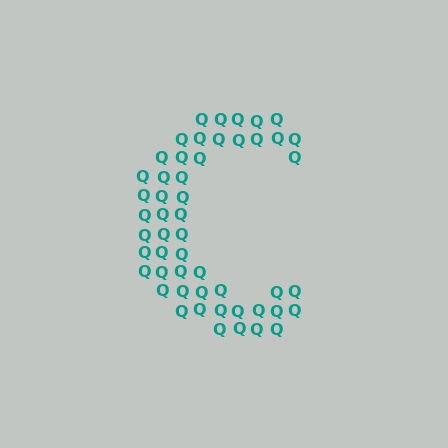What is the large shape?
The large shape is the letter C.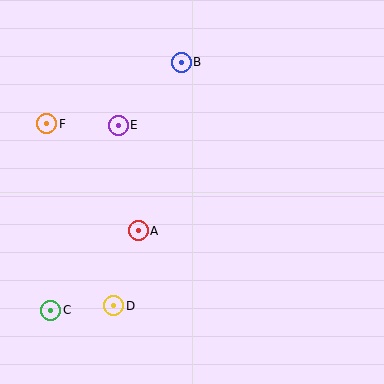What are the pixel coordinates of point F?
Point F is at (47, 124).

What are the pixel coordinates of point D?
Point D is at (114, 306).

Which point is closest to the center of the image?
Point A at (138, 231) is closest to the center.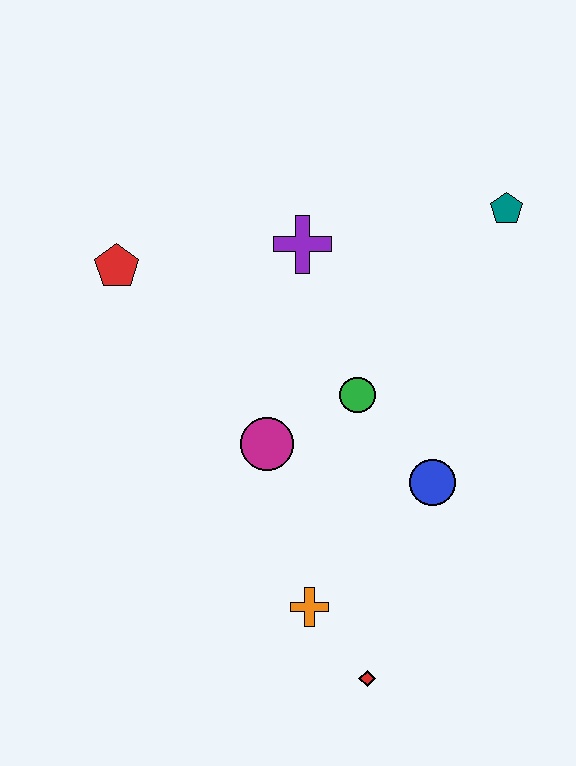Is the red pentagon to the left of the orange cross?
Yes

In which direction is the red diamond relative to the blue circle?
The red diamond is below the blue circle.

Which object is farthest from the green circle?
The red diamond is farthest from the green circle.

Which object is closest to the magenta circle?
The green circle is closest to the magenta circle.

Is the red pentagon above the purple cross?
No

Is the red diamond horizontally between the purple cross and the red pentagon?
No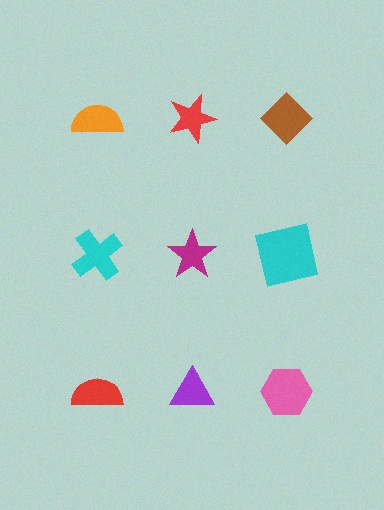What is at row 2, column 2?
A magenta star.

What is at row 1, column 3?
A brown diamond.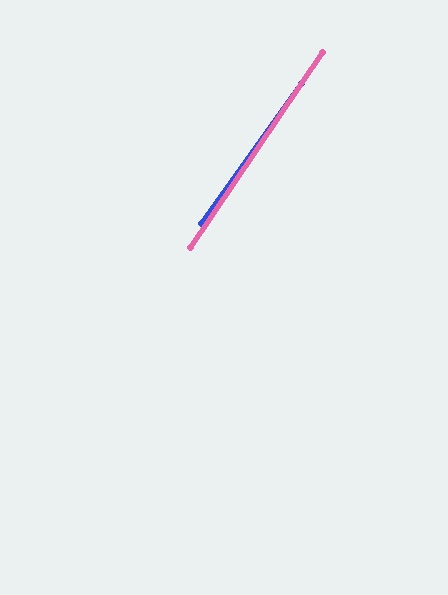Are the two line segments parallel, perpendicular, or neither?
Parallel — their directions differ by only 1.5°.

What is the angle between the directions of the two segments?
Approximately 1 degree.